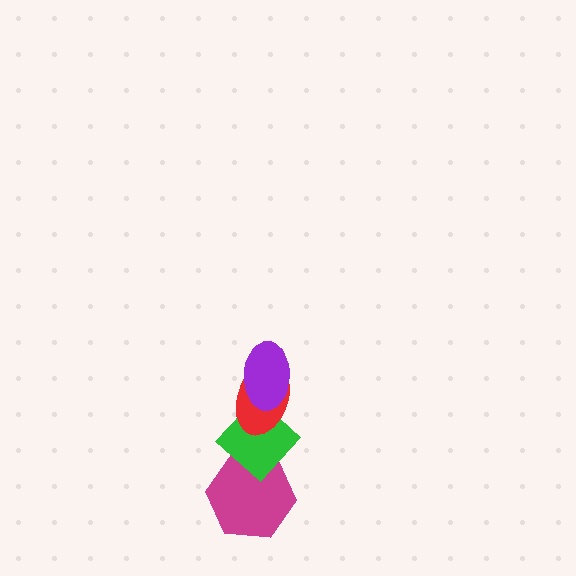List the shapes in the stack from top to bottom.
From top to bottom: the purple ellipse, the red ellipse, the green diamond, the magenta hexagon.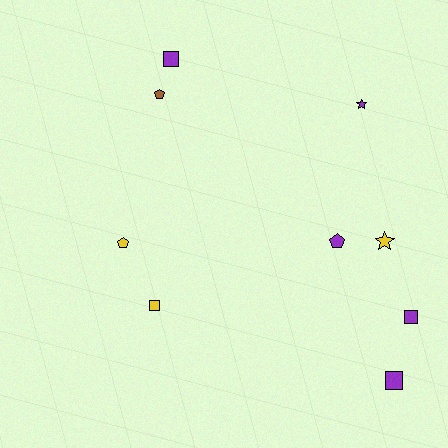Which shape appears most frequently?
Square, with 4 objects.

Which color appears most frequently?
Purple, with 5 objects.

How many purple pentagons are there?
There is 1 purple pentagon.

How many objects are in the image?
There are 9 objects.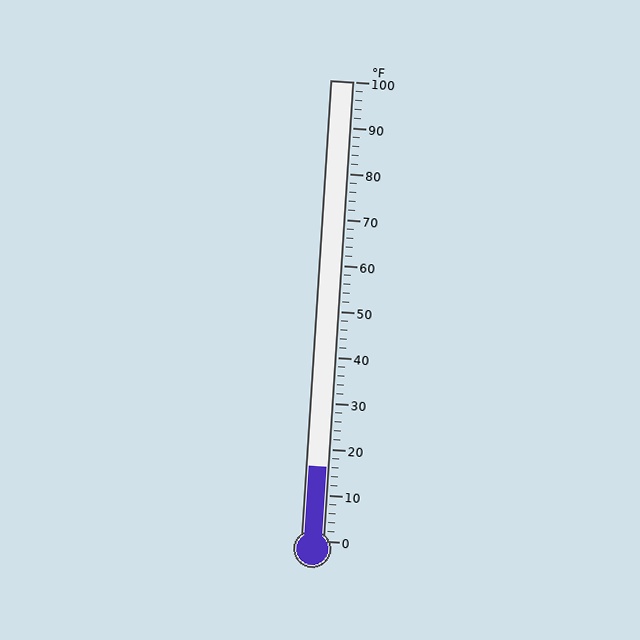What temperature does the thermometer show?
The thermometer shows approximately 16°F.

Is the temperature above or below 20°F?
The temperature is below 20°F.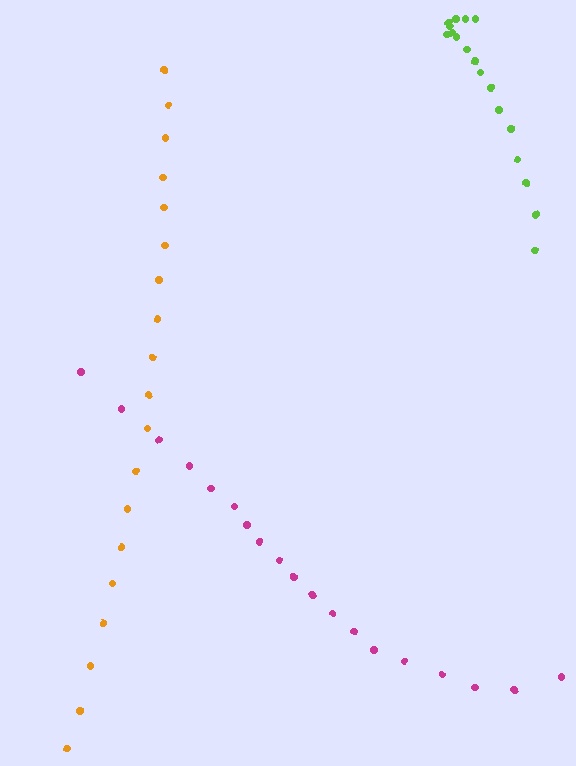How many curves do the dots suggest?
There are 3 distinct paths.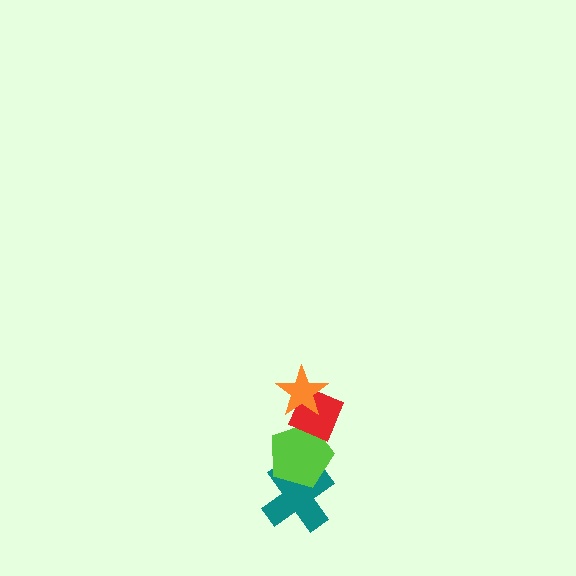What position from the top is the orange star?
The orange star is 1st from the top.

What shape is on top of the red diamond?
The orange star is on top of the red diamond.